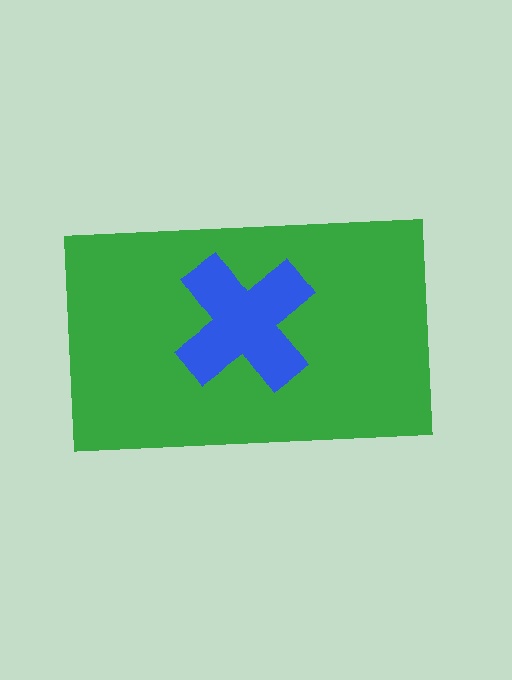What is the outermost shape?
The green rectangle.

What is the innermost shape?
The blue cross.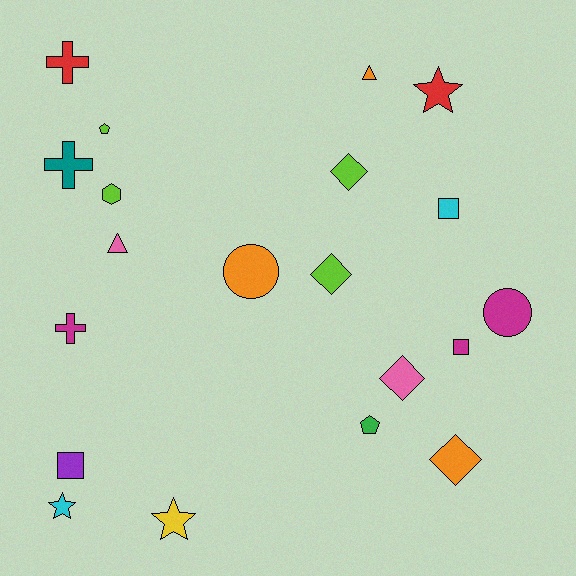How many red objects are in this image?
There are 2 red objects.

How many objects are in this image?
There are 20 objects.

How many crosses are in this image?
There are 3 crosses.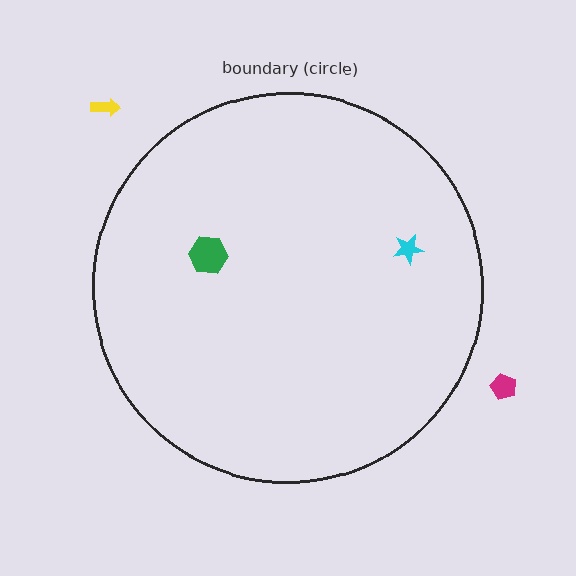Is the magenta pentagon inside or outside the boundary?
Outside.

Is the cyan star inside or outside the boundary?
Inside.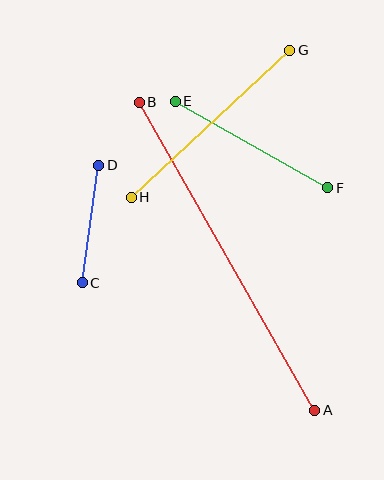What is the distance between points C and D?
The distance is approximately 119 pixels.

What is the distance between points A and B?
The distance is approximately 354 pixels.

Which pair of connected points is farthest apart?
Points A and B are farthest apart.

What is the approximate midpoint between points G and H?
The midpoint is at approximately (210, 124) pixels.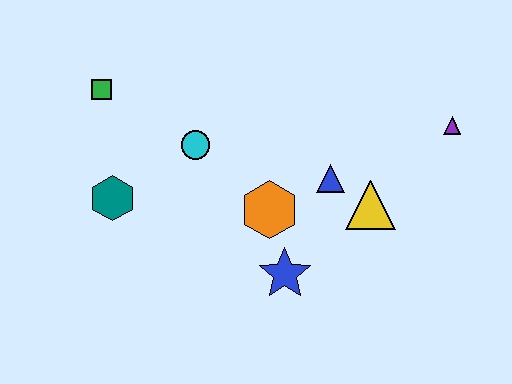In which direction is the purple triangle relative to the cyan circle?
The purple triangle is to the right of the cyan circle.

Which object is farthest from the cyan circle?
The purple triangle is farthest from the cyan circle.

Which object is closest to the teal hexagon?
The cyan circle is closest to the teal hexagon.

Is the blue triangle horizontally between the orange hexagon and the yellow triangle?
Yes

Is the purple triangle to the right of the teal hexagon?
Yes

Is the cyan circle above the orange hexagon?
Yes